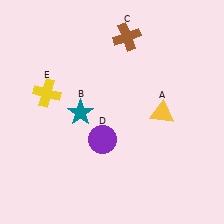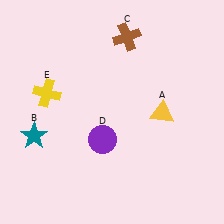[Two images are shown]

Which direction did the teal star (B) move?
The teal star (B) moved left.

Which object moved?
The teal star (B) moved left.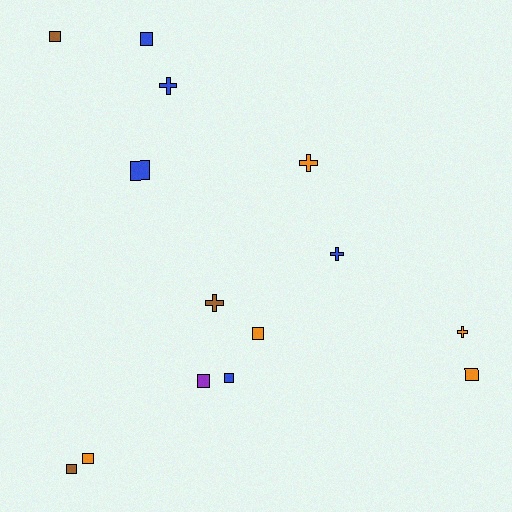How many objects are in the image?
There are 14 objects.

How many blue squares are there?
There are 3 blue squares.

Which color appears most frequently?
Blue, with 5 objects.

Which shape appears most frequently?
Square, with 9 objects.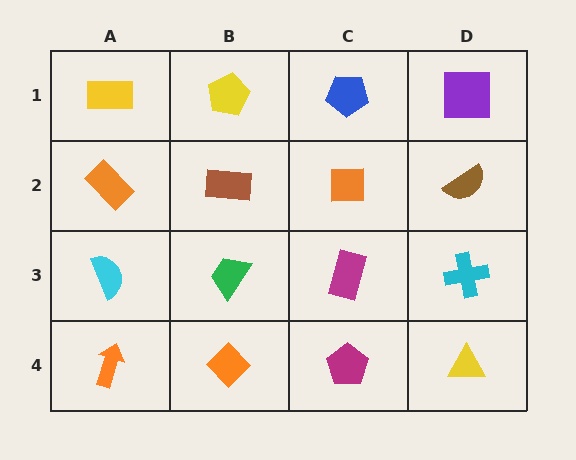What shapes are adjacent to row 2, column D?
A purple square (row 1, column D), a cyan cross (row 3, column D), an orange square (row 2, column C).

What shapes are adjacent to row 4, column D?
A cyan cross (row 3, column D), a magenta pentagon (row 4, column C).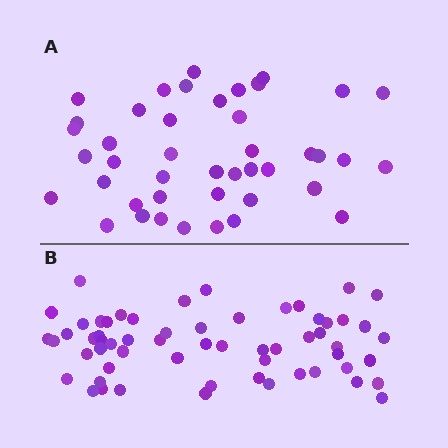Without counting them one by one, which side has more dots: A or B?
Region B (the bottom region) has more dots.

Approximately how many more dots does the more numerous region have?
Region B has approximately 15 more dots than region A.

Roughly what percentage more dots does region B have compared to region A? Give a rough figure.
About 40% more.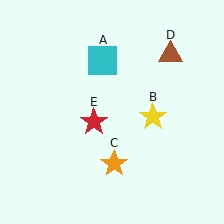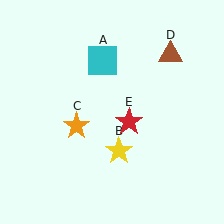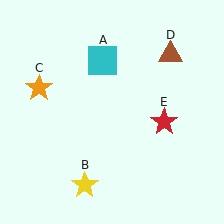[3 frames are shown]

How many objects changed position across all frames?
3 objects changed position: yellow star (object B), orange star (object C), red star (object E).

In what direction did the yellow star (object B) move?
The yellow star (object B) moved down and to the left.